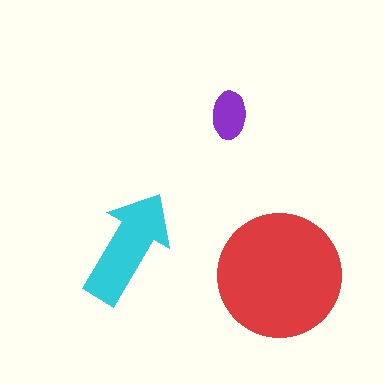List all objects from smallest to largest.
The purple ellipse, the cyan arrow, the red circle.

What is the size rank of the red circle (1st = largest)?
1st.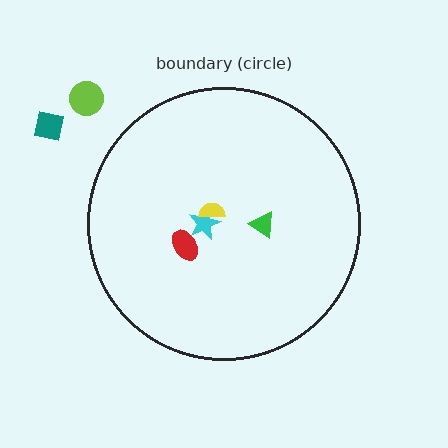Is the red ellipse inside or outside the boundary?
Inside.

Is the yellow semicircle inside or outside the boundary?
Inside.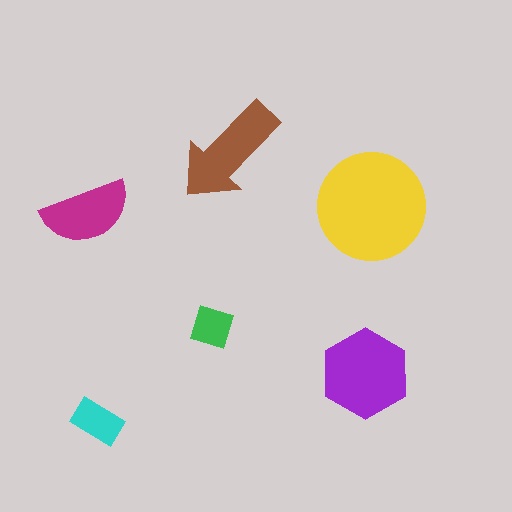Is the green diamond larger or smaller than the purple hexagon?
Smaller.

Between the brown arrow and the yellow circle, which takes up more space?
The yellow circle.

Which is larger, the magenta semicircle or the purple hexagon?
The purple hexagon.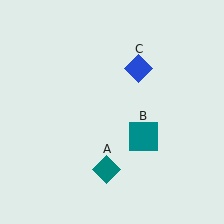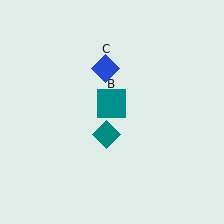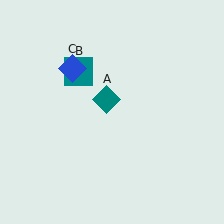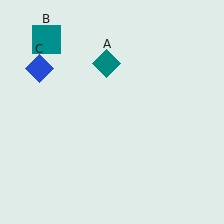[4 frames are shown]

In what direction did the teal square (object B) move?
The teal square (object B) moved up and to the left.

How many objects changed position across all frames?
3 objects changed position: teal diamond (object A), teal square (object B), blue diamond (object C).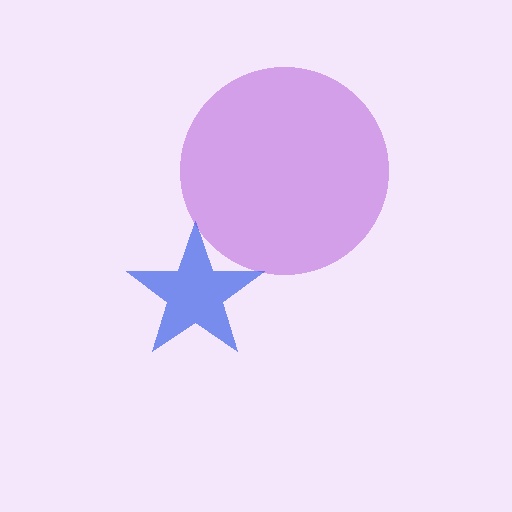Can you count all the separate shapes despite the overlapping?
Yes, there are 2 separate shapes.